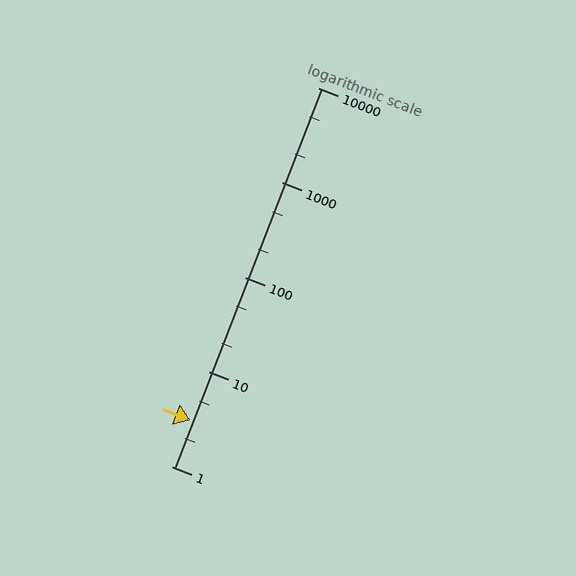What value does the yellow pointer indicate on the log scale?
The pointer indicates approximately 3.1.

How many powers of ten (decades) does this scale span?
The scale spans 4 decades, from 1 to 10000.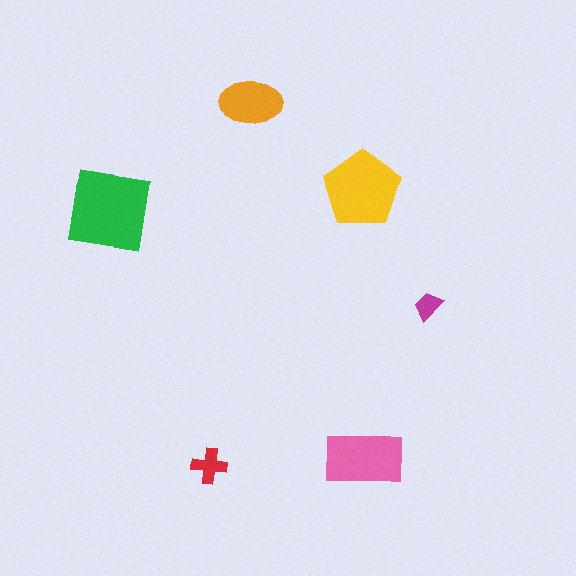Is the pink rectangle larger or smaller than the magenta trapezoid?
Larger.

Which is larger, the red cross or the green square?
The green square.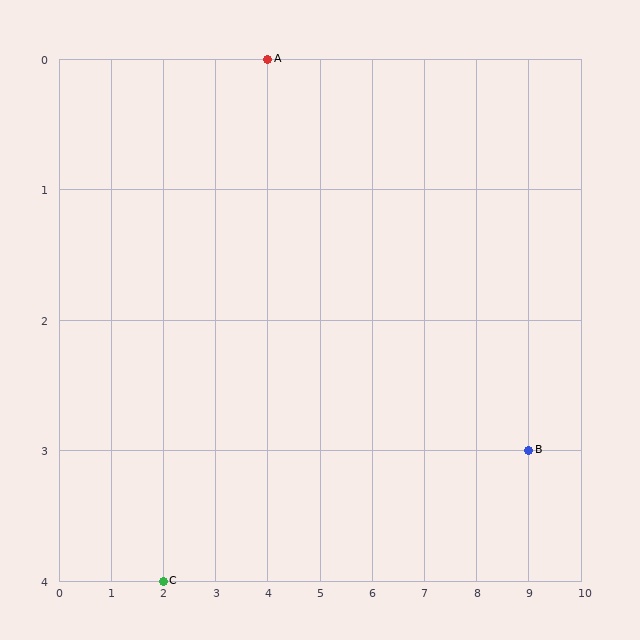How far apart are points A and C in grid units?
Points A and C are 2 columns and 4 rows apart (about 4.5 grid units diagonally).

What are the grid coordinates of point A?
Point A is at grid coordinates (4, 0).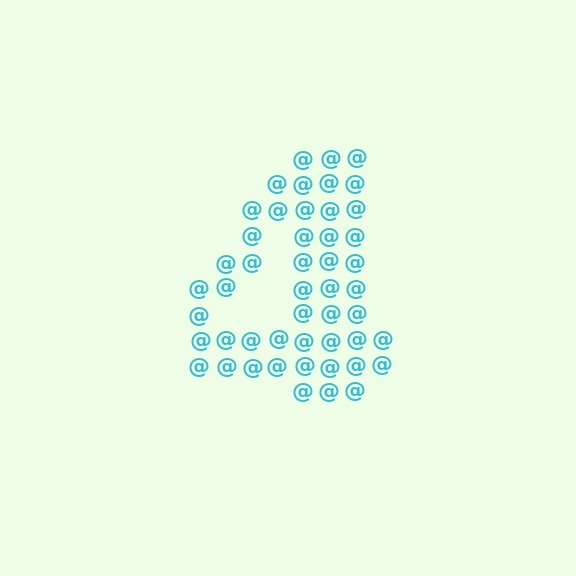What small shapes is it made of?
It is made of small at signs.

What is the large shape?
The large shape is the digit 4.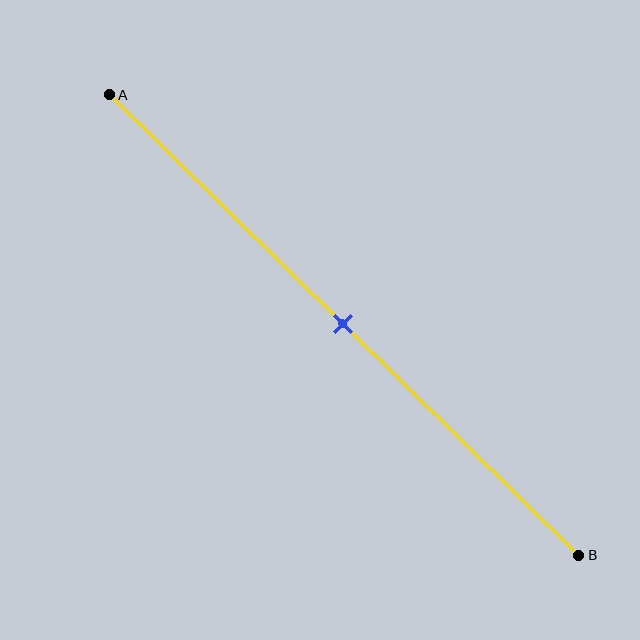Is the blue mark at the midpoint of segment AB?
Yes, the mark is approximately at the midpoint.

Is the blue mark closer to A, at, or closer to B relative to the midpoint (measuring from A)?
The blue mark is approximately at the midpoint of segment AB.